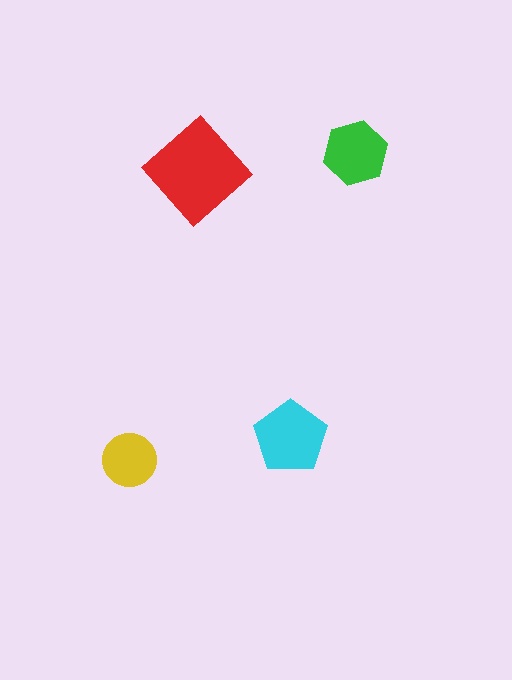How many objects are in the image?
There are 4 objects in the image.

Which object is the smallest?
The yellow circle.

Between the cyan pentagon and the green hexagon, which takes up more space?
The cyan pentagon.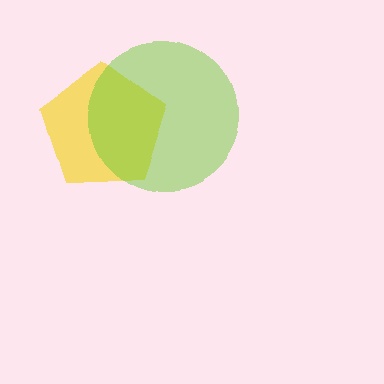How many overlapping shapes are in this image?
There are 2 overlapping shapes in the image.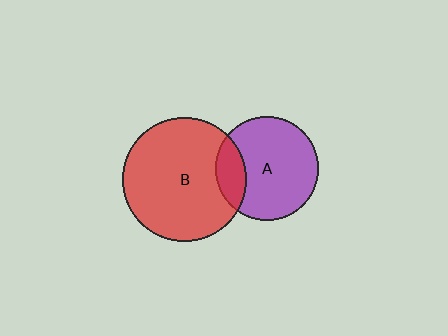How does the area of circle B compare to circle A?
Approximately 1.4 times.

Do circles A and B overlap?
Yes.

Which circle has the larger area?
Circle B (red).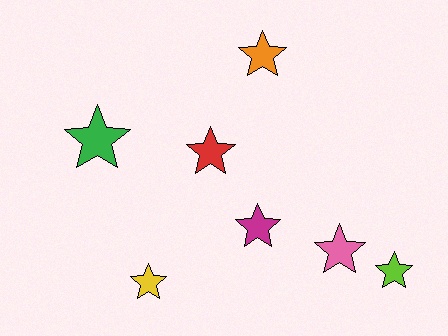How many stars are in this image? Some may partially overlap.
There are 7 stars.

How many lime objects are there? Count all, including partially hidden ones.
There is 1 lime object.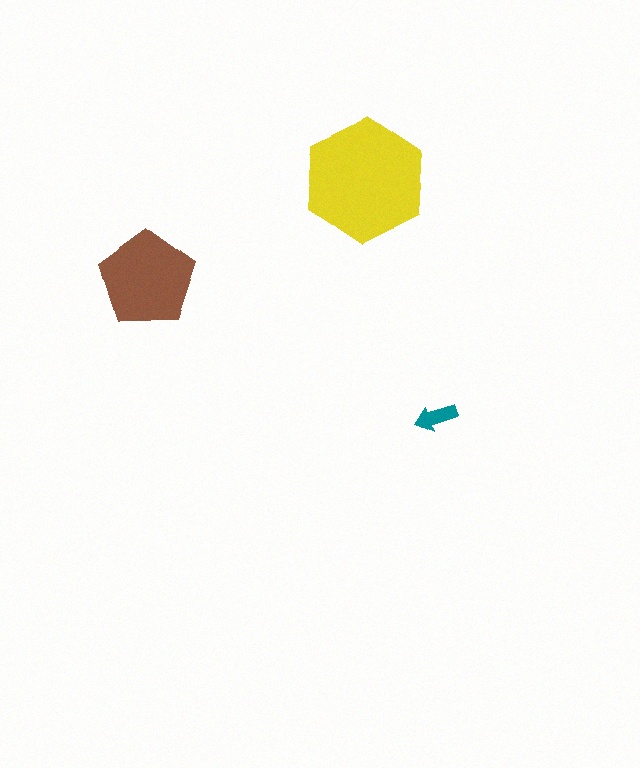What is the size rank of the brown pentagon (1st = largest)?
2nd.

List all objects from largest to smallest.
The yellow hexagon, the brown pentagon, the teal arrow.